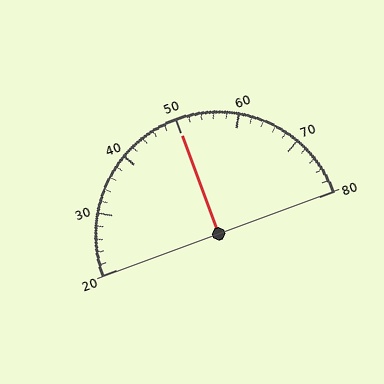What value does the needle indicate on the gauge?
The needle indicates approximately 50.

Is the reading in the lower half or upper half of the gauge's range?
The reading is in the upper half of the range (20 to 80).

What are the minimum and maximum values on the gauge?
The gauge ranges from 20 to 80.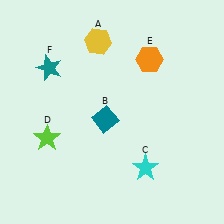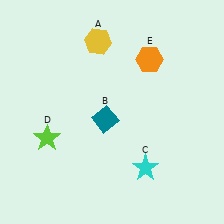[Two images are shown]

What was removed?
The teal star (F) was removed in Image 2.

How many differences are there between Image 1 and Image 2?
There is 1 difference between the two images.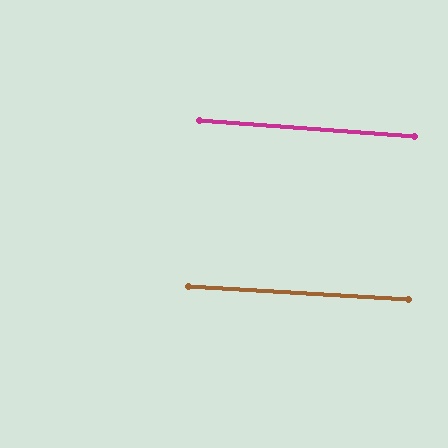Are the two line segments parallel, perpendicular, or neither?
Parallel — their directions differ by only 1.0°.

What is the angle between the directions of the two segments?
Approximately 1 degree.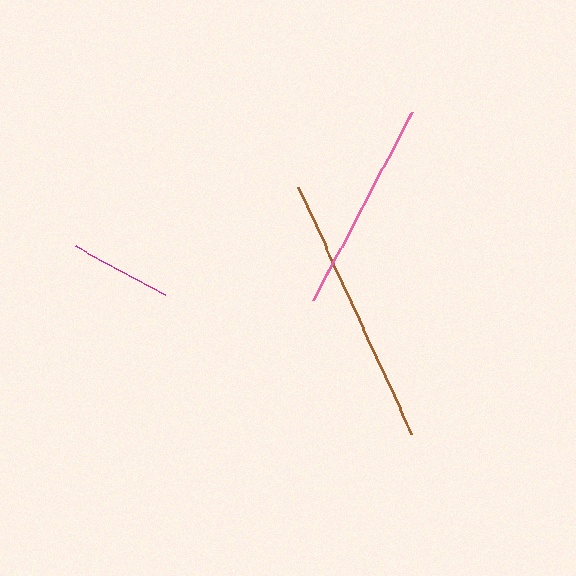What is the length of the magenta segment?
The magenta segment is approximately 103 pixels long.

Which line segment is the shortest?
The magenta line is the shortest at approximately 103 pixels.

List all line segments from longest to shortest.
From longest to shortest: brown, pink, magenta.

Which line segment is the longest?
The brown line is the longest at approximately 271 pixels.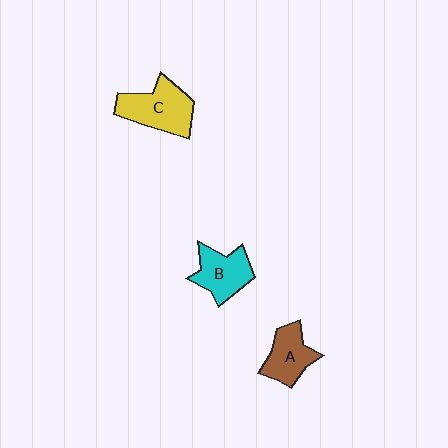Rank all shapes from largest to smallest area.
From largest to smallest: C (yellow), B (cyan), A (brown).